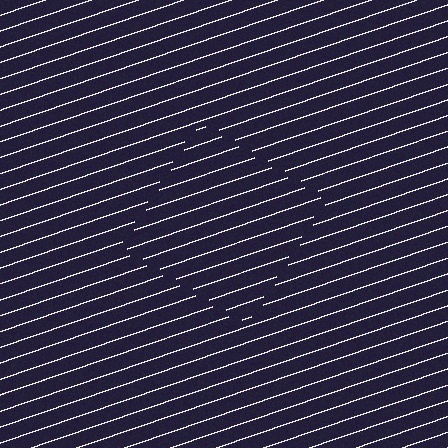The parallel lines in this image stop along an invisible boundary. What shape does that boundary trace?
An illusory square. The interior of the shape contains the same grating, shifted by half a period — the contour is defined by the phase discontinuity where line-ends from the inner and outer gratings abut.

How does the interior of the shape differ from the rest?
The interior of the shape contains the same grating, shifted by half a period — the contour is defined by the phase discontinuity where line-ends from the inner and outer gratings abut.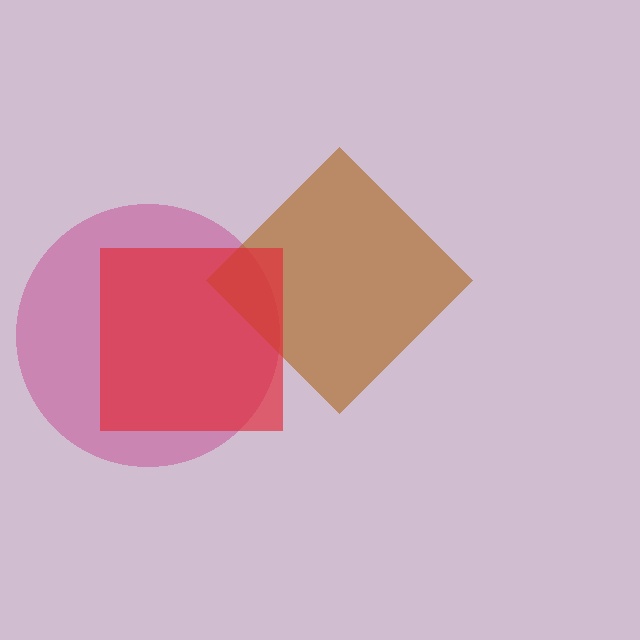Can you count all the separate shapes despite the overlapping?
Yes, there are 3 separate shapes.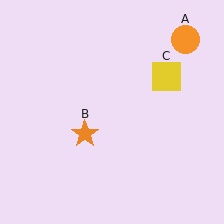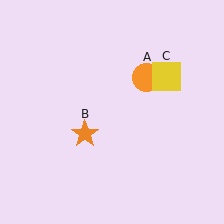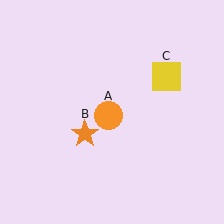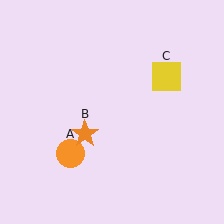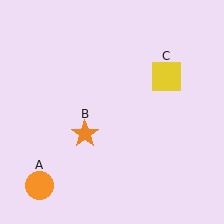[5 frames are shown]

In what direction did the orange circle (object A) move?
The orange circle (object A) moved down and to the left.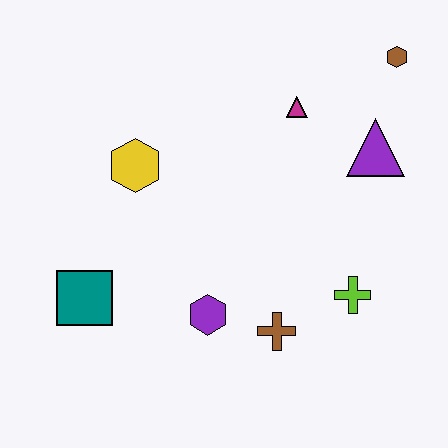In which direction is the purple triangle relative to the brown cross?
The purple triangle is above the brown cross.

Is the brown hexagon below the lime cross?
No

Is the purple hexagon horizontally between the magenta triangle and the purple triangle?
No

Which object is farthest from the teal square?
The brown hexagon is farthest from the teal square.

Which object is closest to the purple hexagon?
The brown cross is closest to the purple hexagon.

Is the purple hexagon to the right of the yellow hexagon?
Yes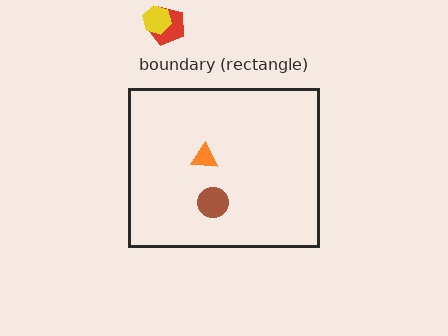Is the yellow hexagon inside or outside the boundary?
Outside.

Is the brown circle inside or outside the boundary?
Inside.